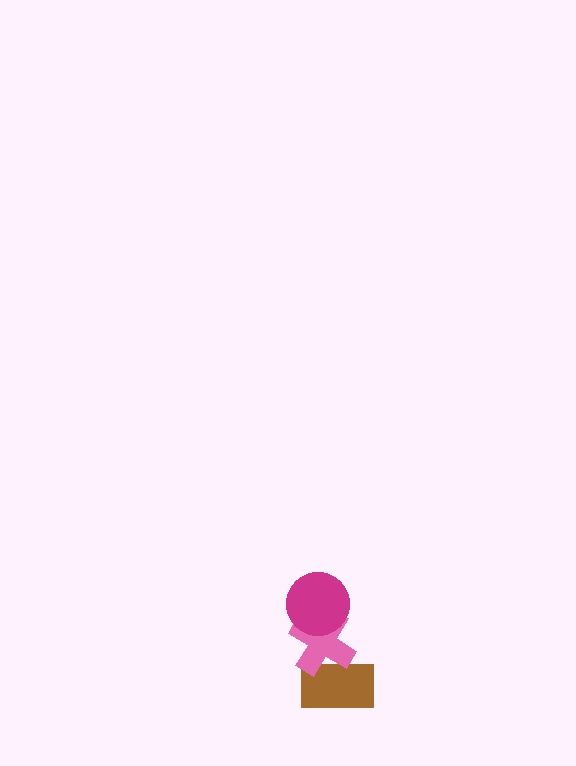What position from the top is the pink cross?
The pink cross is 2nd from the top.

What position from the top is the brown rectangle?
The brown rectangle is 3rd from the top.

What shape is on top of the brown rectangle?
The pink cross is on top of the brown rectangle.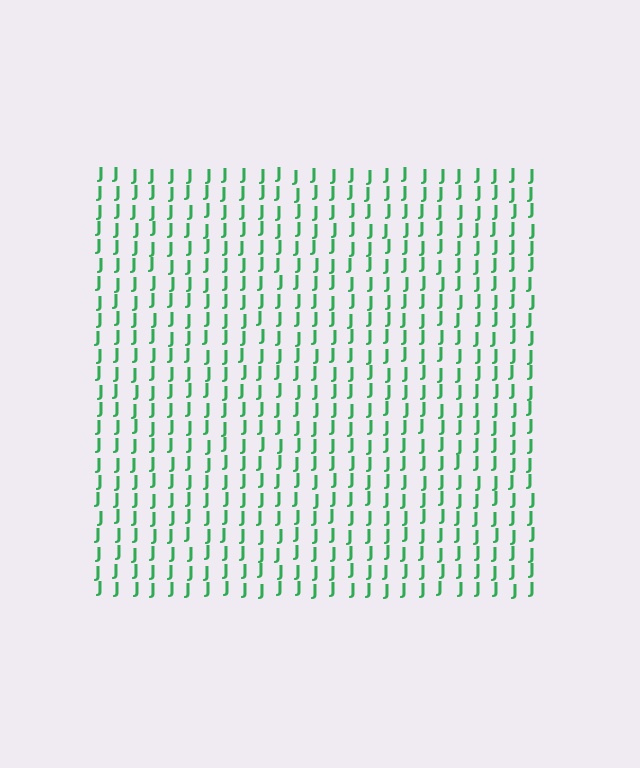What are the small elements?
The small elements are letter J's.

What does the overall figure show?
The overall figure shows a square.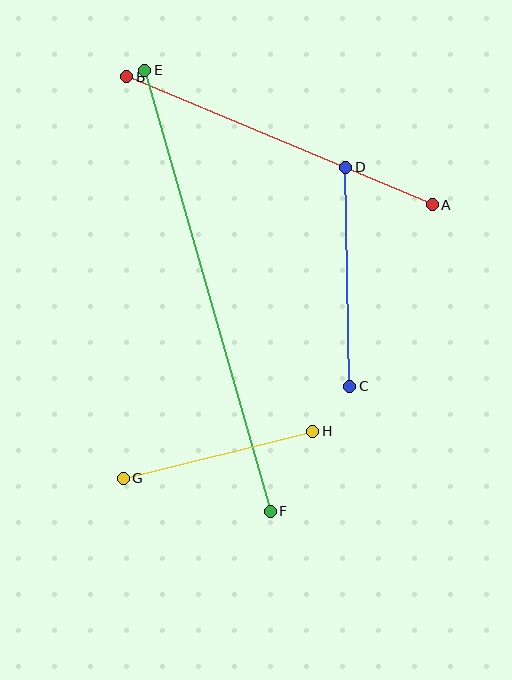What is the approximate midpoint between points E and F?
The midpoint is at approximately (207, 291) pixels.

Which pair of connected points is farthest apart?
Points E and F are farthest apart.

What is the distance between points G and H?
The distance is approximately 195 pixels.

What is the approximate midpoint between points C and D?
The midpoint is at approximately (348, 277) pixels.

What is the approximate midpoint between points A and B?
The midpoint is at approximately (279, 141) pixels.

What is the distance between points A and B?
The distance is approximately 331 pixels.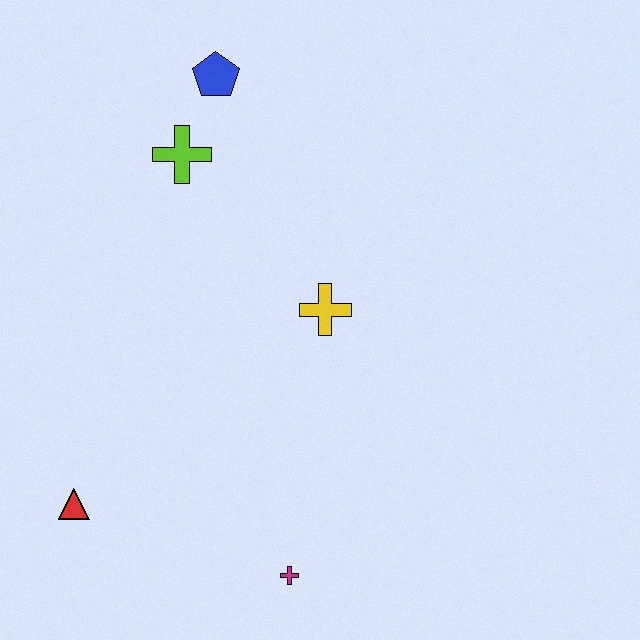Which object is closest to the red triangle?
The magenta cross is closest to the red triangle.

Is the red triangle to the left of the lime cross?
Yes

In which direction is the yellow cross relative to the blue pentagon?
The yellow cross is below the blue pentagon.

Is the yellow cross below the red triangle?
No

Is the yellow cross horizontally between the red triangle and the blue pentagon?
No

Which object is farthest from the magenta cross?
The blue pentagon is farthest from the magenta cross.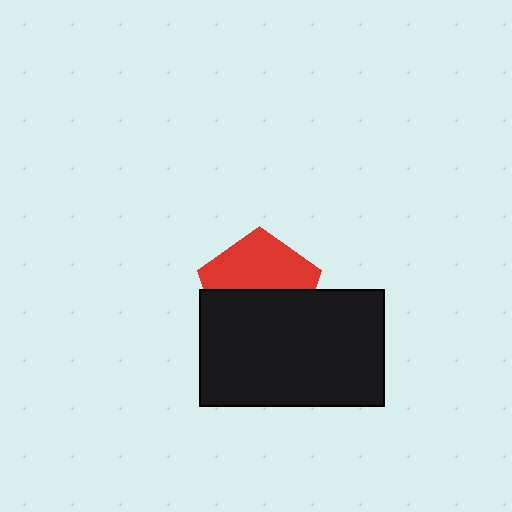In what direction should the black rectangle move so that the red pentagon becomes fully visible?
The black rectangle should move down. That is the shortest direction to clear the overlap and leave the red pentagon fully visible.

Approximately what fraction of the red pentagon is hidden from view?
Roughly 50% of the red pentagon is hidden behind the black rectangle.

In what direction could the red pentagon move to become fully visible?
The red pentagon could move up. That would shift it out from behind the black rectangle entirely.